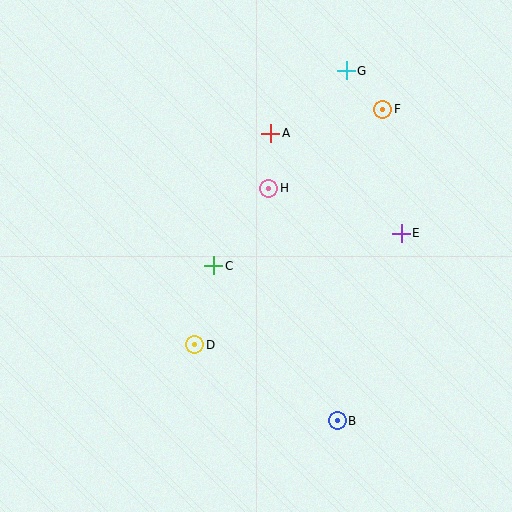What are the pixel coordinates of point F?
Point F is at (383, 109).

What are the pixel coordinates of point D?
Point D is at (195, 345).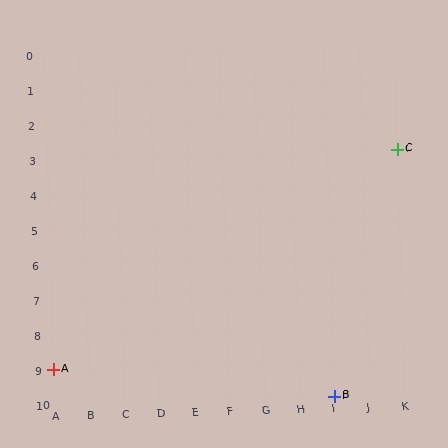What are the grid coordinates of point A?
Point A is at grid coordinates (A, 9).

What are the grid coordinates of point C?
Point C is at grid coordinates (K, 3).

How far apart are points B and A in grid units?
Points B and A are 8 columns and 1 row apart (about 8.1 grid units diagonally).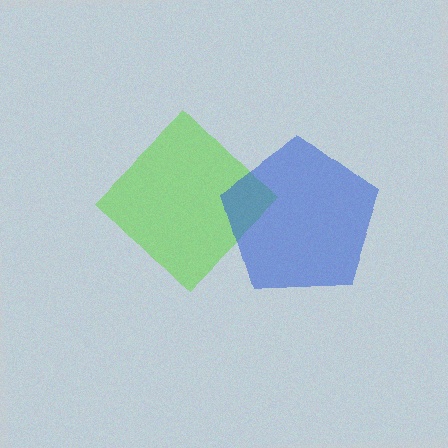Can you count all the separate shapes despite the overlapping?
Yes, there are 2 separate shapes.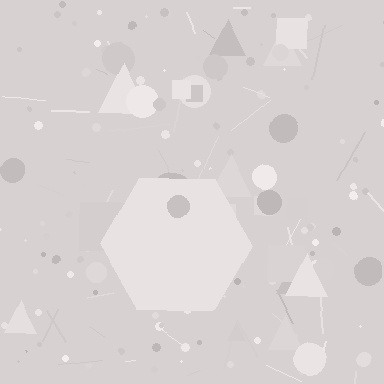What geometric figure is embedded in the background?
A hexagon is embedded in the background.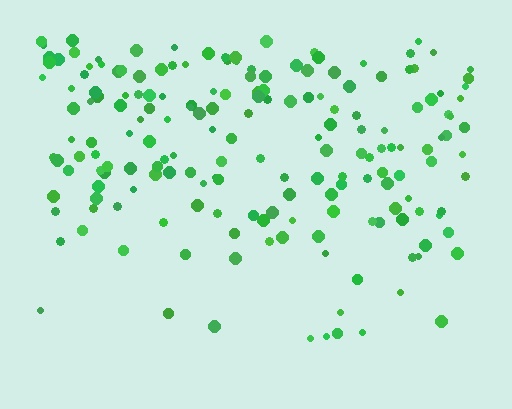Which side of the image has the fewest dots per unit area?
The bottom.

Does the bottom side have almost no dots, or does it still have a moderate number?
Still a moderate number, just noticeably fewer than the top.